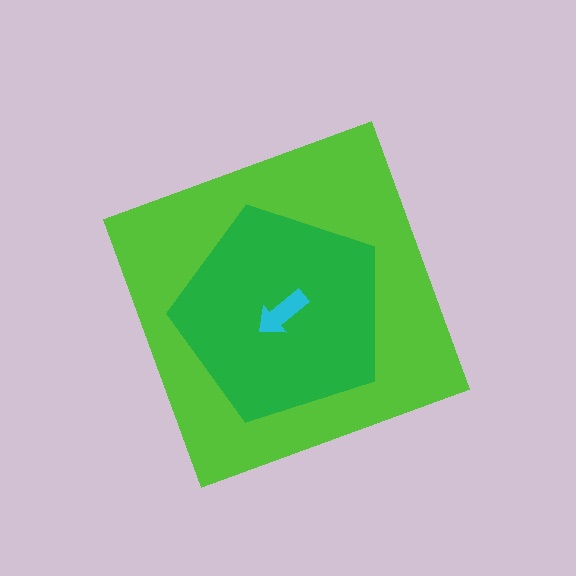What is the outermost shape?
The lime diamond.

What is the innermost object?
The cyan arrow.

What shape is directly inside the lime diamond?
The green pentagon.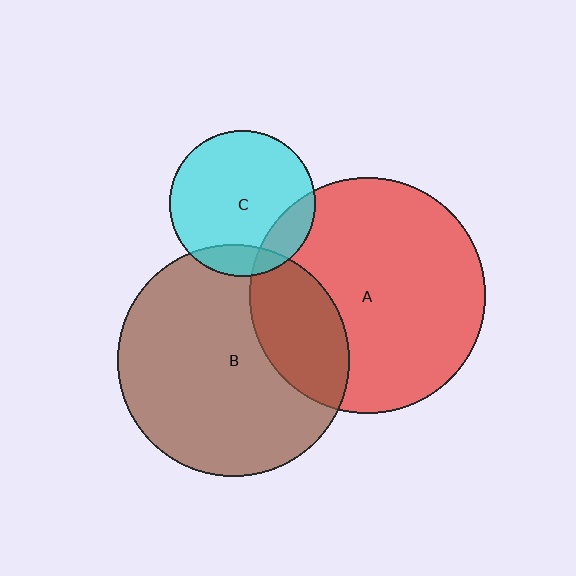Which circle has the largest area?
Circle A (red).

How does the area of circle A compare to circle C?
Approximately 2.6 times.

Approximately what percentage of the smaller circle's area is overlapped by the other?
Approximately 15%.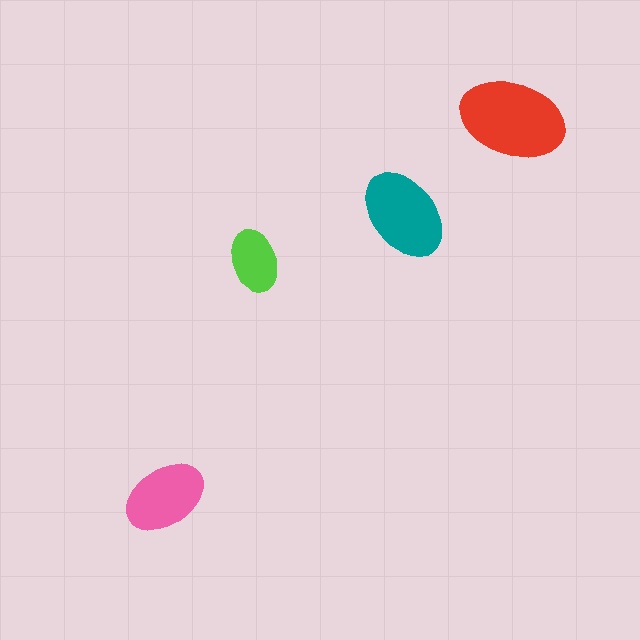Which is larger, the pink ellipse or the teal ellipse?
The teal one.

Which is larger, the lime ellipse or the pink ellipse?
The pink one.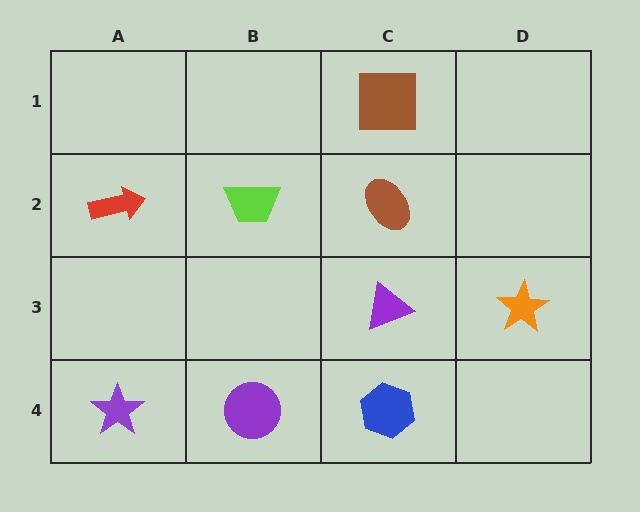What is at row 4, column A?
A purple star.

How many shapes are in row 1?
1 shape.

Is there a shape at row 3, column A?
No, that cell is empty.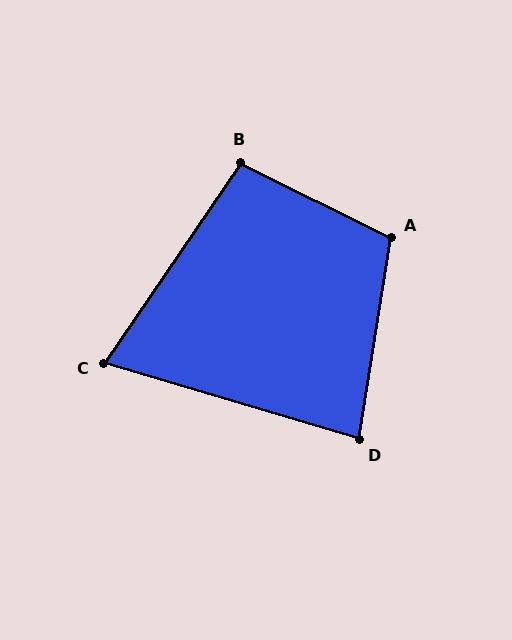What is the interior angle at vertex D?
Approximately 82 degrees (acute).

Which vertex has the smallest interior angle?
C, at approximately 72 degrees.